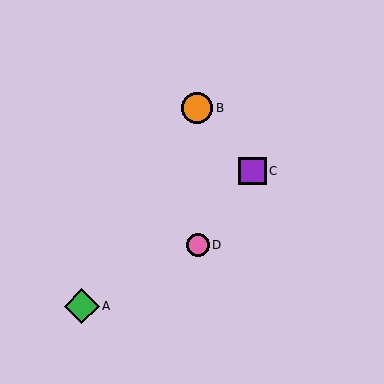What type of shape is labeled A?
Shape A is a green diamond.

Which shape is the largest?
The green diamond (labeled A) is the largest.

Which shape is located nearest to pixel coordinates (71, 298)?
The green diamond (labeled A) at (82, 306) is nearest to that location.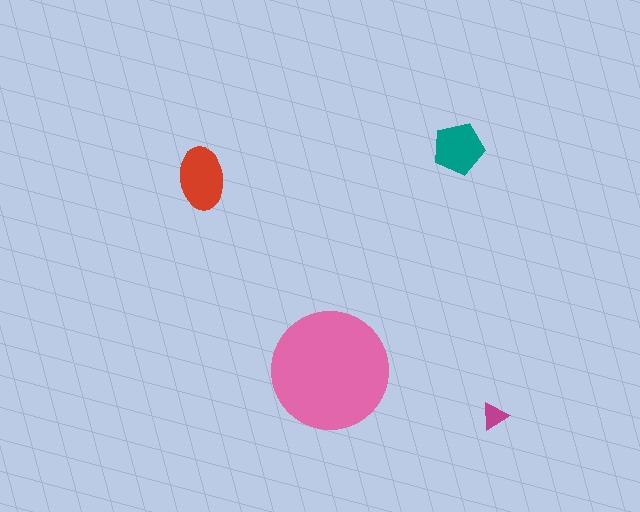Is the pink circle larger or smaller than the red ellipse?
Larger.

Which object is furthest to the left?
The red ellipse is leftmost.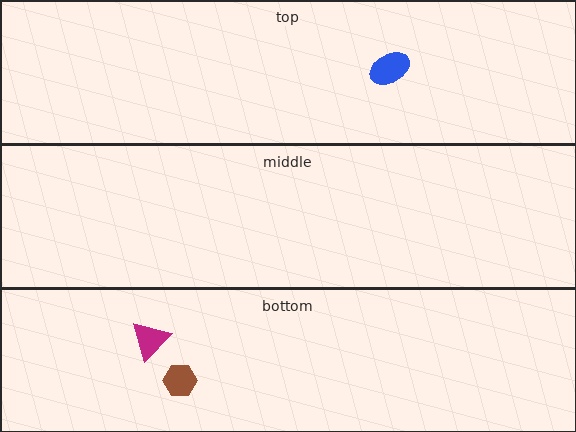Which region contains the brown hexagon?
The bottom region.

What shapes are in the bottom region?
The magenta triangle, the brown hexagon.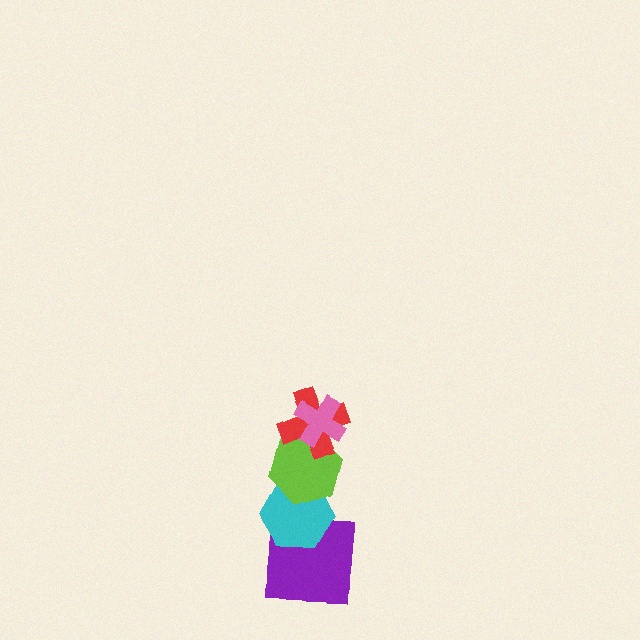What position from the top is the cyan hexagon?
The cyan hexagon is 4th from the top.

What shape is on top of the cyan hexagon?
The lime hexagon is on top of the cyan hexagon.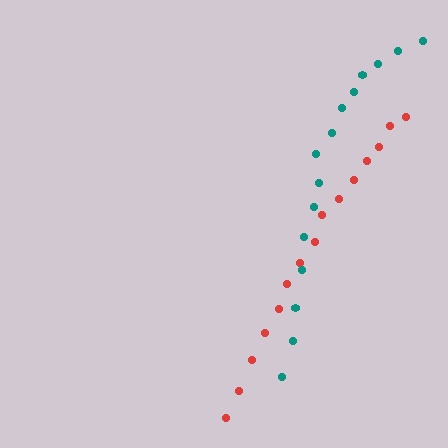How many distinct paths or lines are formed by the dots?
There are 2 distinct paths.